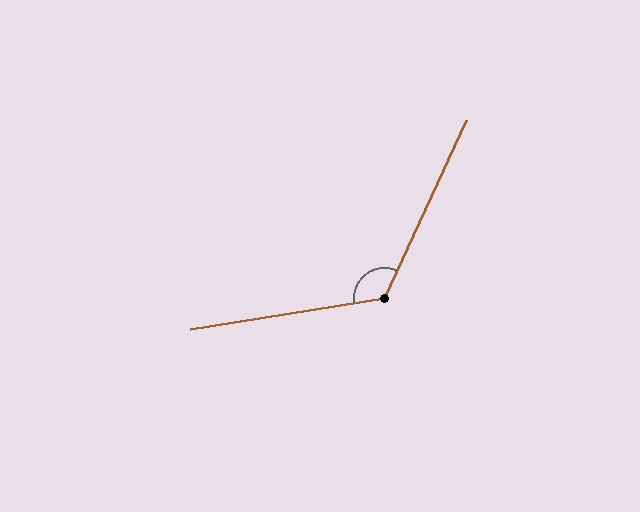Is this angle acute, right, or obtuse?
It is obtuse.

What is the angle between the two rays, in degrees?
Approximately 124 degrees.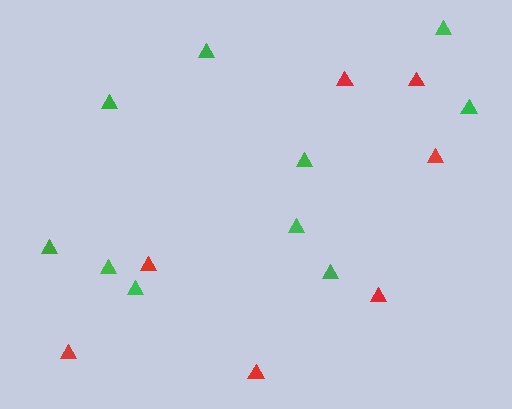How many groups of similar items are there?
There are 2 groups: one group of green triangles (10) and one group of red triangles (7).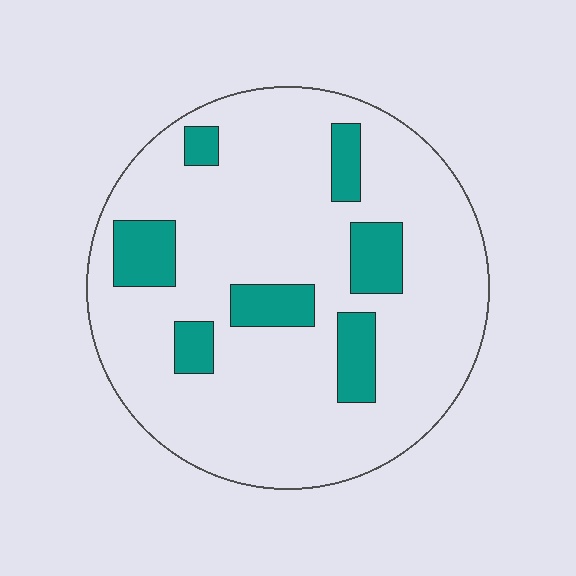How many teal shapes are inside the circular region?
7.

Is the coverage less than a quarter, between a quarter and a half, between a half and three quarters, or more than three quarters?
Less than a quarter.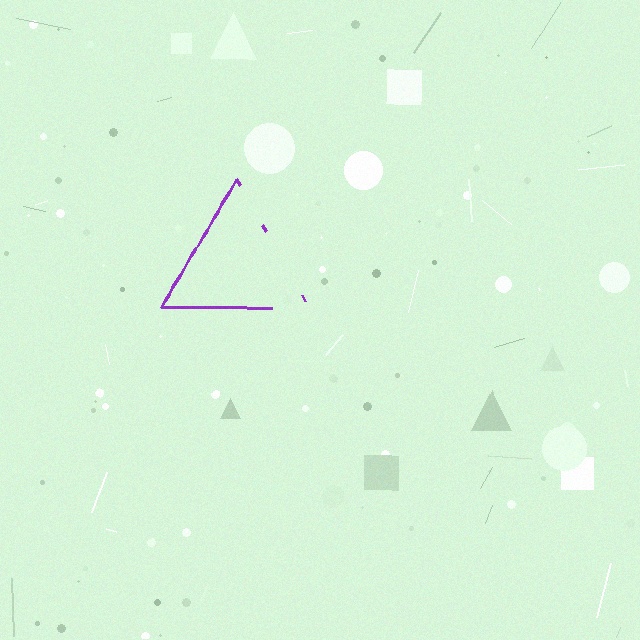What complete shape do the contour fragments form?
The contour fragments form a triangle.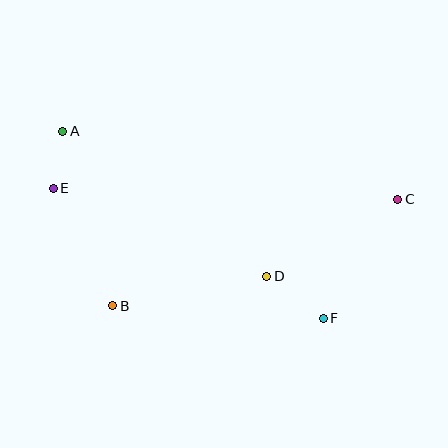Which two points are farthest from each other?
Points C and E are farthest from each other.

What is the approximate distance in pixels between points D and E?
The distance between D and E is approximately 231 pixels.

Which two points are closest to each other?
Points A and E are closest to each other.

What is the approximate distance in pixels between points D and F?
The distance between D and F is approximately 70 pixels.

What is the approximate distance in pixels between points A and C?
The distance between A and C is approximately 342 pixels.